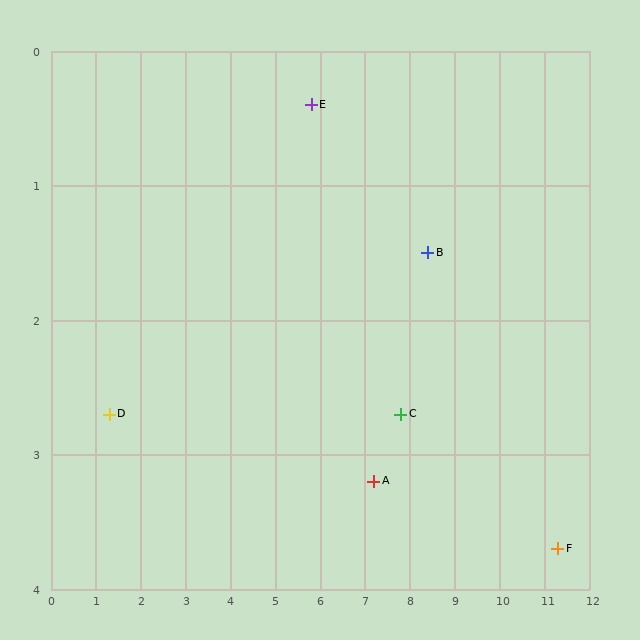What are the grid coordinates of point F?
Point F is at approximately (11.3, 3.7).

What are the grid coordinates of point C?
Point C is at approximately (7.8, 2.7).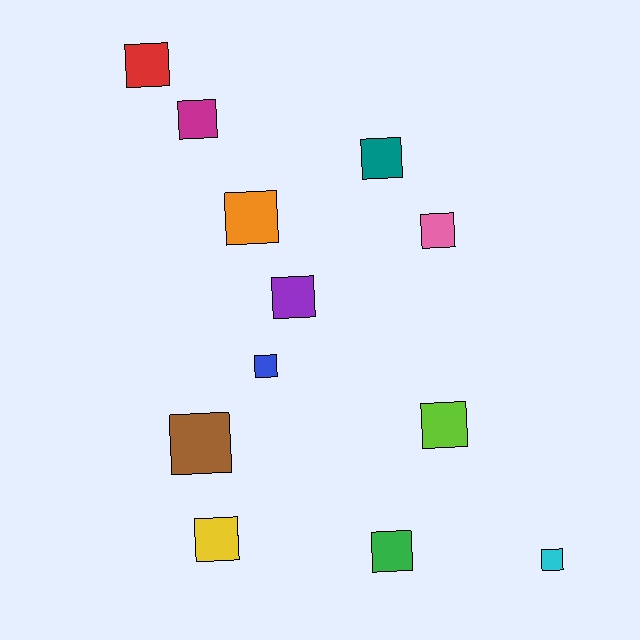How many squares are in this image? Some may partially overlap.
There are 12 squares.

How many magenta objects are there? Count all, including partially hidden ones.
There is 1 magenta object.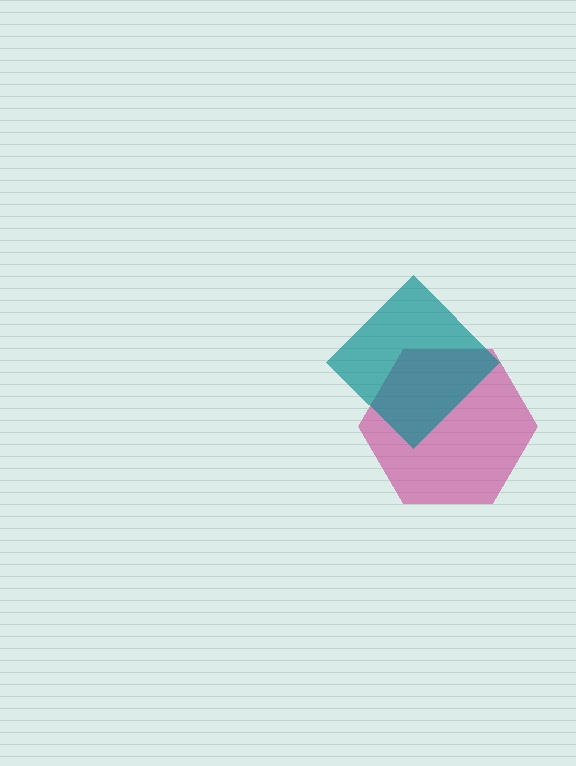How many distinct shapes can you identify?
There are 2 distinct shapes: a magenta hexagon, a teal diamond.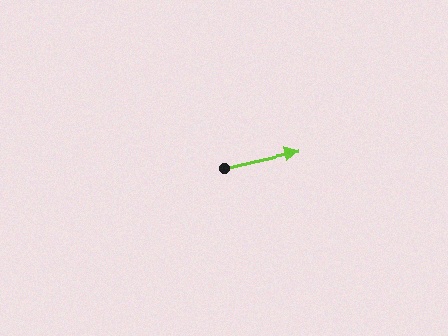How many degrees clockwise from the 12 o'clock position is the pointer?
Approximately 78 degrees.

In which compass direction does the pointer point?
East.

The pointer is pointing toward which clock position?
Roughly 3 o'clock.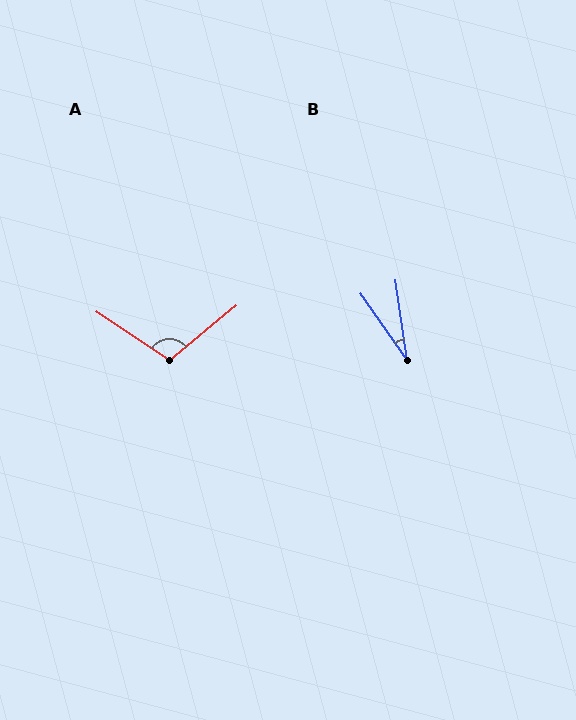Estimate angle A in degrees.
Approximately 107 degrees.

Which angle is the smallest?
B, at approximately 26 degrees.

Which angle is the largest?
A, at approximately 107 degrees.